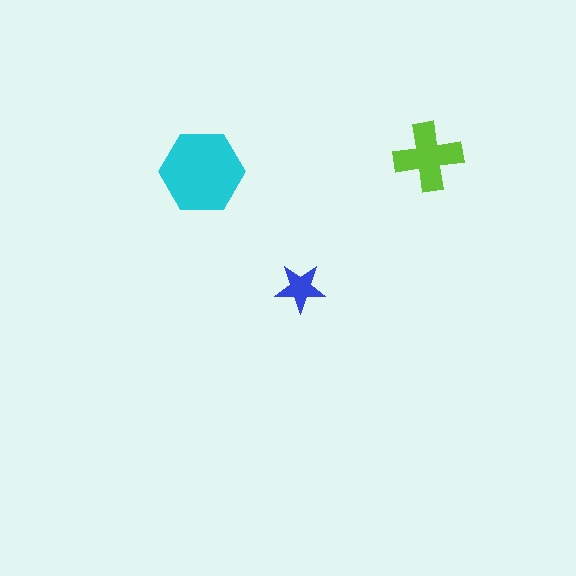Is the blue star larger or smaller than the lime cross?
Smaller.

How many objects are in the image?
There are 3 objects in the image.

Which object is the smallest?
The blue star.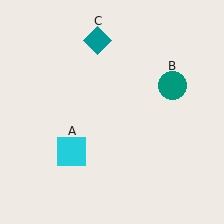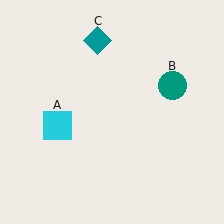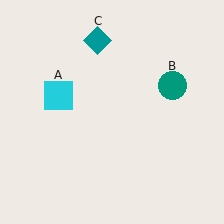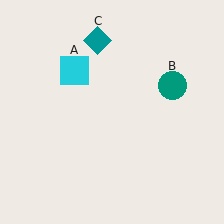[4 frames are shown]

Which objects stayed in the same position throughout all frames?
Teal circle (object B) and teal diamond (object C) remained stationary.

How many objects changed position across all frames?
1 object changed position: cyan square (object A).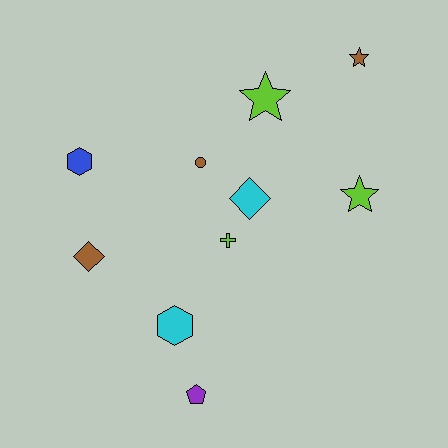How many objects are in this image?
There are 10 objects.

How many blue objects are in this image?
There is 1 blue object.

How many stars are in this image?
There are 3 stars.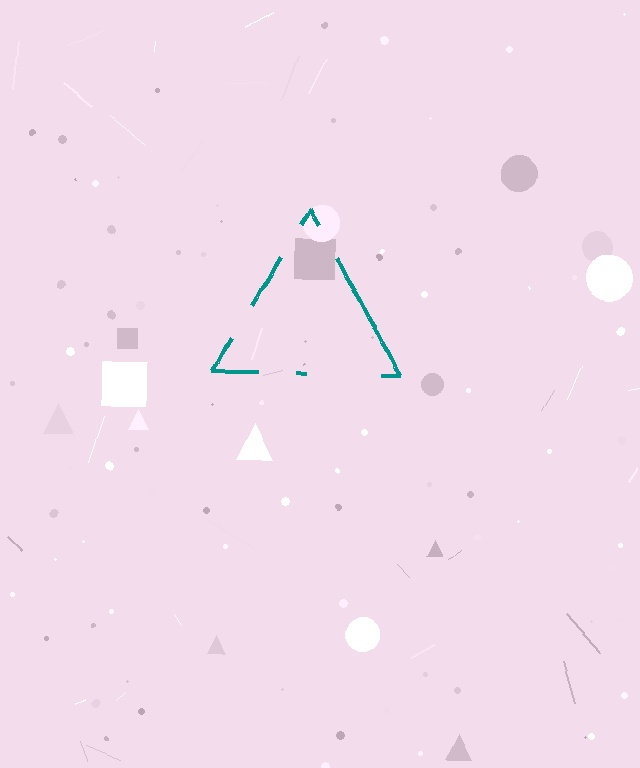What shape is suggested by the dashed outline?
The dashed outline suggests a triangle.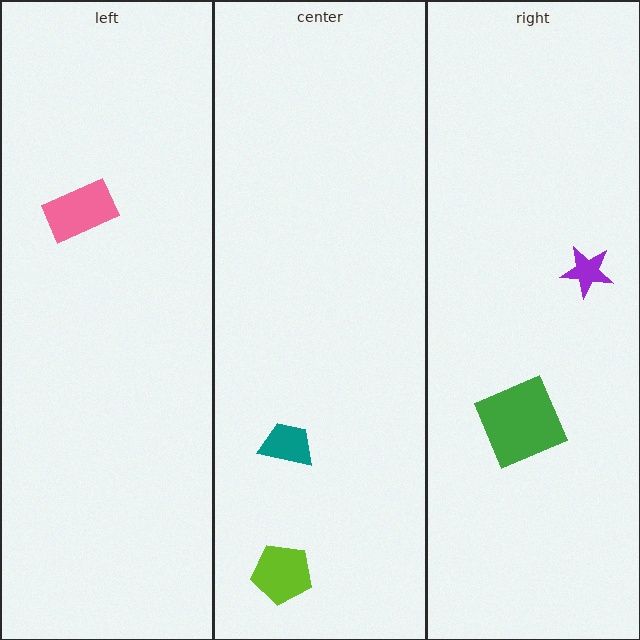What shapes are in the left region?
The pink rectangle.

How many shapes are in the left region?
1.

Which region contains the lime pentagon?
The center region.